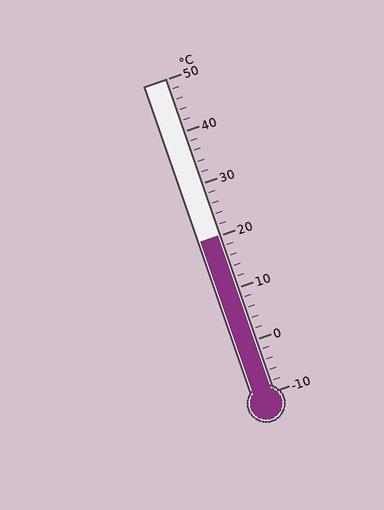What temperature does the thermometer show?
The thermometer shows approximately 20°C.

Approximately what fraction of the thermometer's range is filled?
The thermometer is filled to approximately 50% of its range.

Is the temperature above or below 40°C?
The temperature is below 40°C.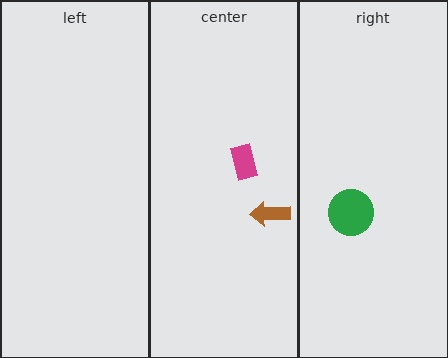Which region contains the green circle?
The right region.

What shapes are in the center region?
The magenta rectangle, the brown arrow.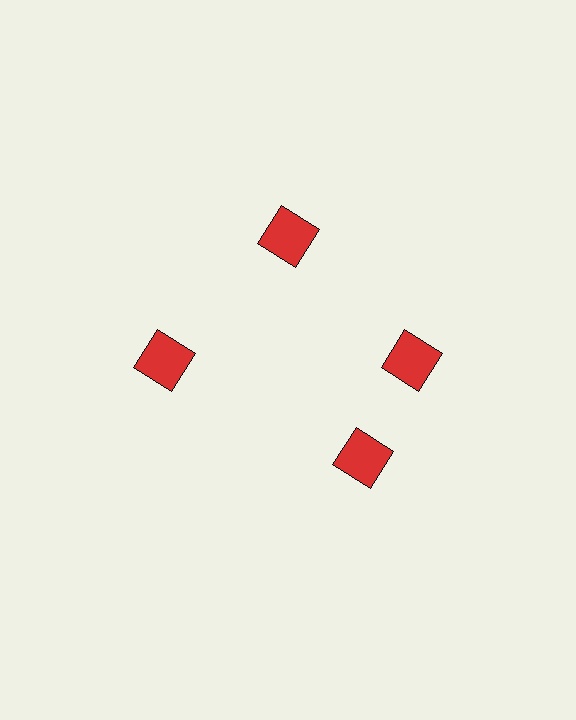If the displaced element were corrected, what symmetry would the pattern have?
It would have 4-fold rotational symmetry — the pattern would map onto itself every 90 degrees.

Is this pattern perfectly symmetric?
No. The 4 red squares are arranged in a ring, but one element near the 6 o'clock position is rotated out of alignment along the ring, breaking the 4-fold rotational symmetry.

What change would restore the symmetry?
The symmetry would be restored by rotating it back into even spacing with its neighbors so that all 4 squares sit at equal angles and equal distance from the center.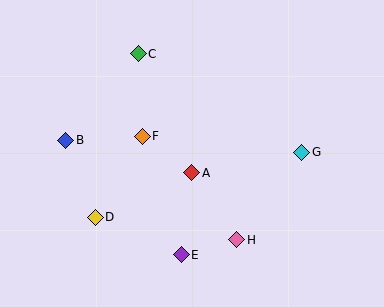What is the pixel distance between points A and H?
The distance between A and H is 81 pixels.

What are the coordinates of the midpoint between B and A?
The midpoint between B and A is at (129, 157).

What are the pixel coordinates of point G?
Point G is at (302, 152).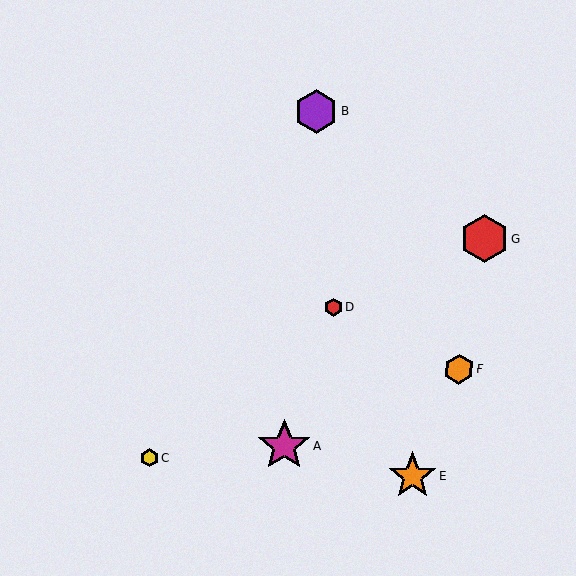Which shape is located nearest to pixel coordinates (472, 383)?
The orange hexagon (labeled F) at (459, 369) is nearest to that location.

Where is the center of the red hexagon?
The center of the red hexagon is at (333, 308).